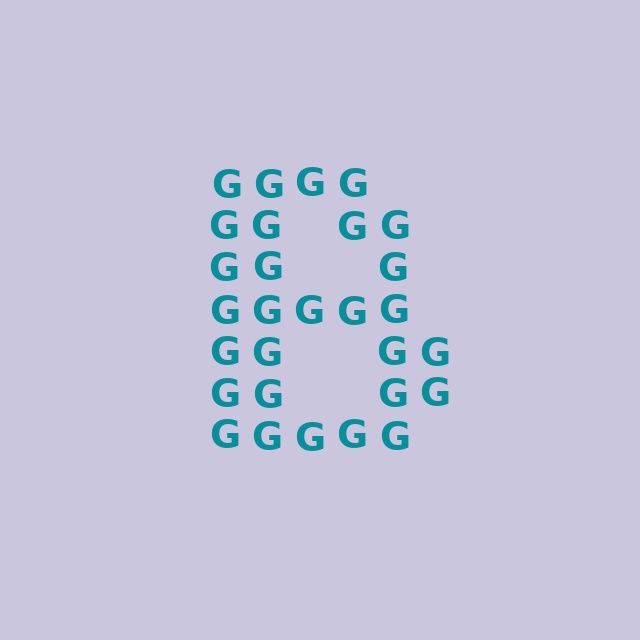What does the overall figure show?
The overall figure shows the letter B.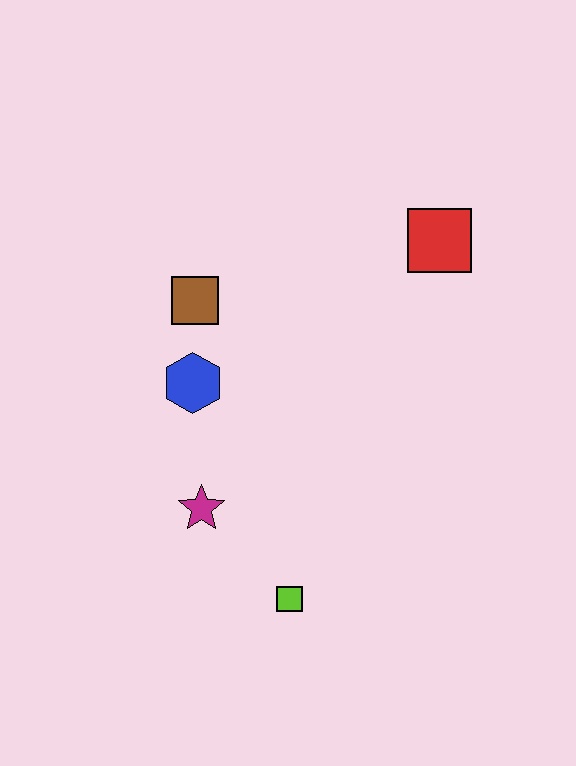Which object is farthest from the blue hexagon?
The red square is farthest from the blue hexagon.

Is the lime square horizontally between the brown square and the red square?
Yes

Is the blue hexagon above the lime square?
Yes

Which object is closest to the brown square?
The blue hexagon is closest to the brown square.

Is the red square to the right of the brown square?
Yes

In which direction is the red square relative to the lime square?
The red square is above the lime square.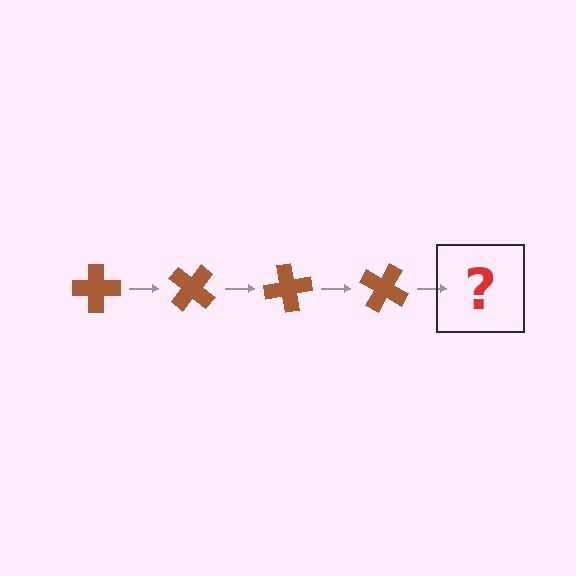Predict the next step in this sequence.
The next step is a brown cross rotated 160 degrees.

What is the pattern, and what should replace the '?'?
The pattern is that the cross rotates 40 degrees each step. The '?' should be a brown cross rotated 160 degrees.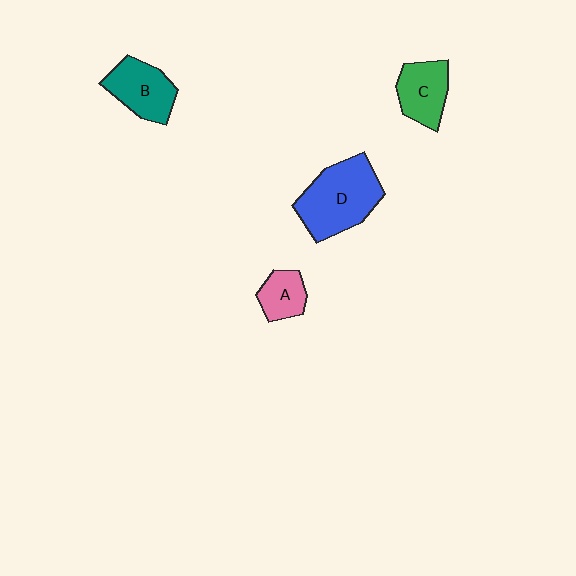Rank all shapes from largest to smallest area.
From largest to smallest: D (blue), B (teal), C (green), A (pink).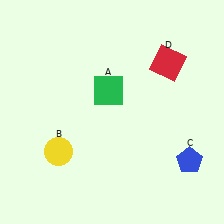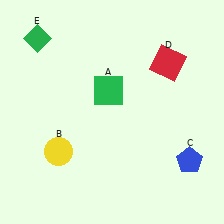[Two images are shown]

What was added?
A green diamond (E) was added in Image 2.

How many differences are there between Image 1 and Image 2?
There is 1 difference between the two images.